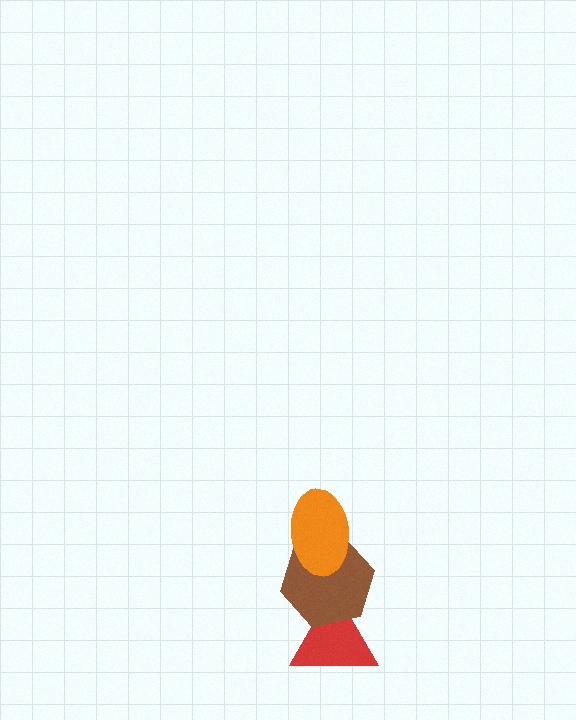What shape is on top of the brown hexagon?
The orange ellipse is on top of the brown hexagon.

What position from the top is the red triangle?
The red triangle is 3rd from the top.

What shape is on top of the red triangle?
The brown hexagon is on top of the red triangle.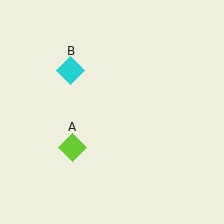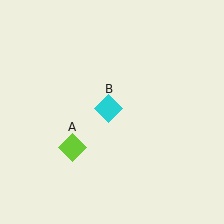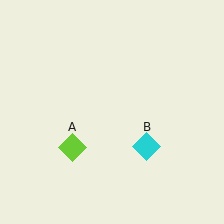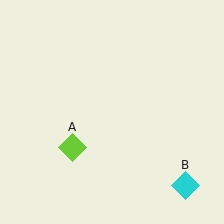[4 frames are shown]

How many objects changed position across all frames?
1 object changed position: cyan diamond (object B).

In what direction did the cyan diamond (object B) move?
The cyan diamond (object B) moved down and to the right.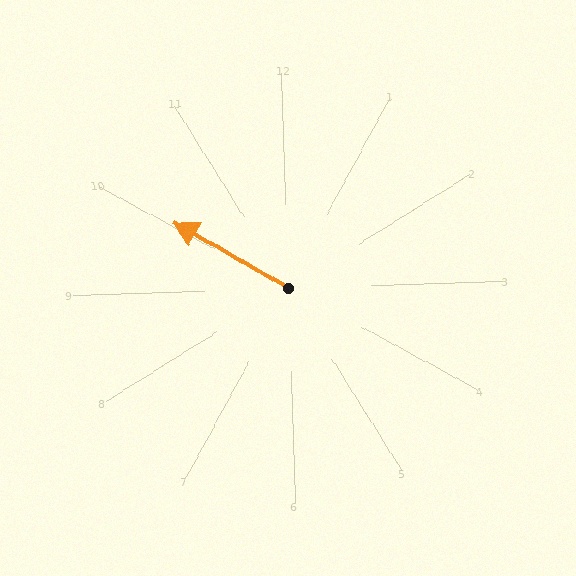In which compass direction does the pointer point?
Northwest.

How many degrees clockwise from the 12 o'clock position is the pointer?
Approximately 302 degrees.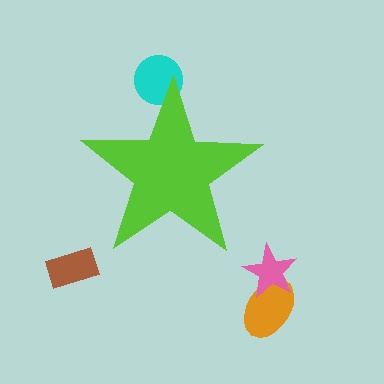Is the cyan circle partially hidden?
Yes, the cyan circle is partially hidden behind the lime star.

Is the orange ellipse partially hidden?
No, the orange ellipse is fully visible.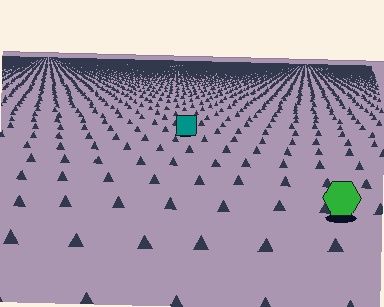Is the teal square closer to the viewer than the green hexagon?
No. The green hexagon is closer — you can tell from the texture gradient: the ground texture is coarser near it.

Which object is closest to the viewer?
The green hexagon is closest. The texture marks near it are larger and more spread out.